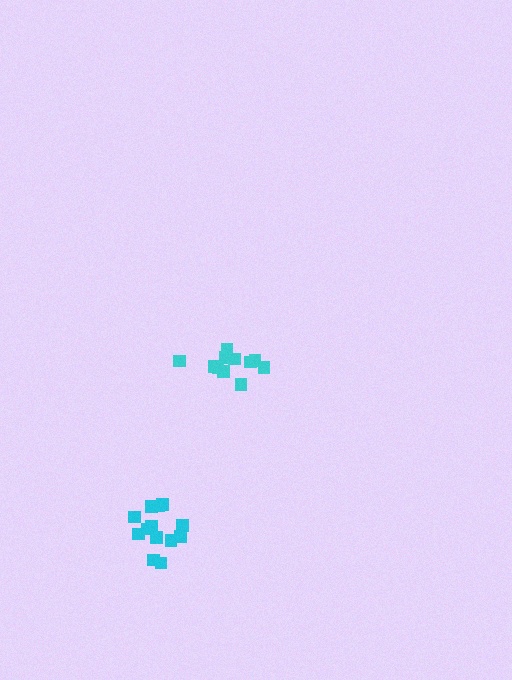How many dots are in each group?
Group 1: 11 dots, Group 2: 13 dots (24 total).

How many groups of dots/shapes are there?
There are 2 groups.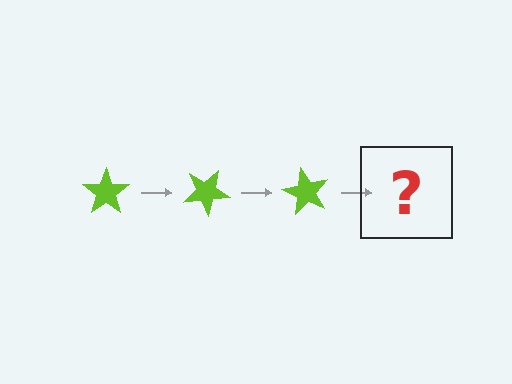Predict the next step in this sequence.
The next step is a lime star rotated 90 degrees.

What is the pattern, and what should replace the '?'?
The pattern is that the star rotates 30 degrees each step. The '?' should be a lime star rotated 90 degrees.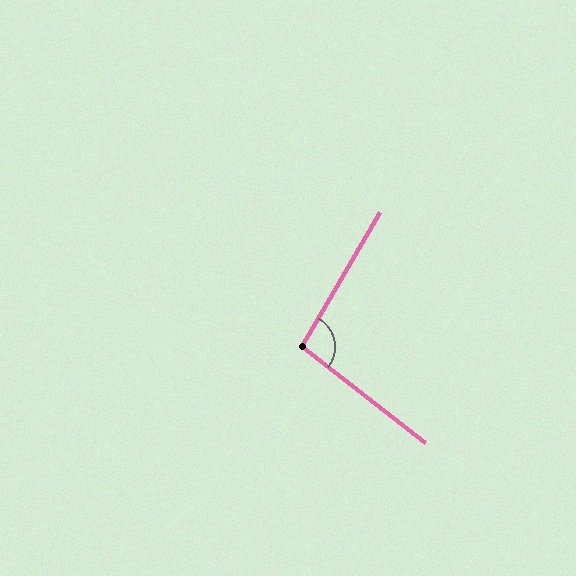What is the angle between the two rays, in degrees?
Approximately 98 degrees.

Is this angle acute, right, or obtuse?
It is obtuse.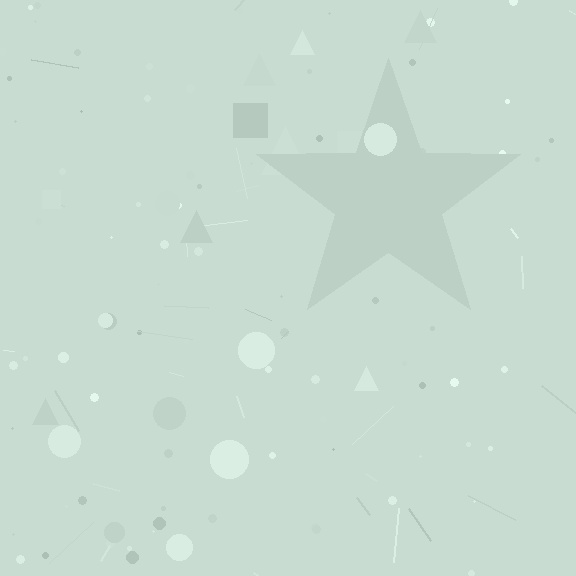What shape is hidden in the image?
A star is hidden in the image.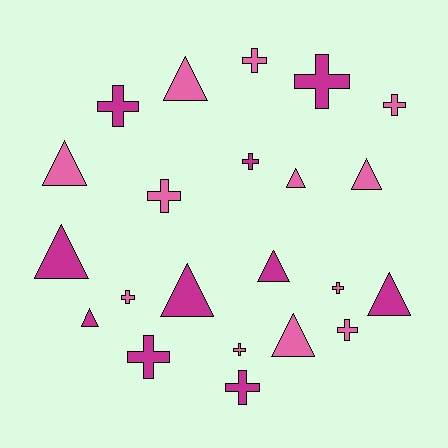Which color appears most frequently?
Pink, with 12 objects.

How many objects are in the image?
There are 22 objects.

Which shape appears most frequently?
Cross, with 12 objects.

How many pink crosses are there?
There are 7 pink crosses.